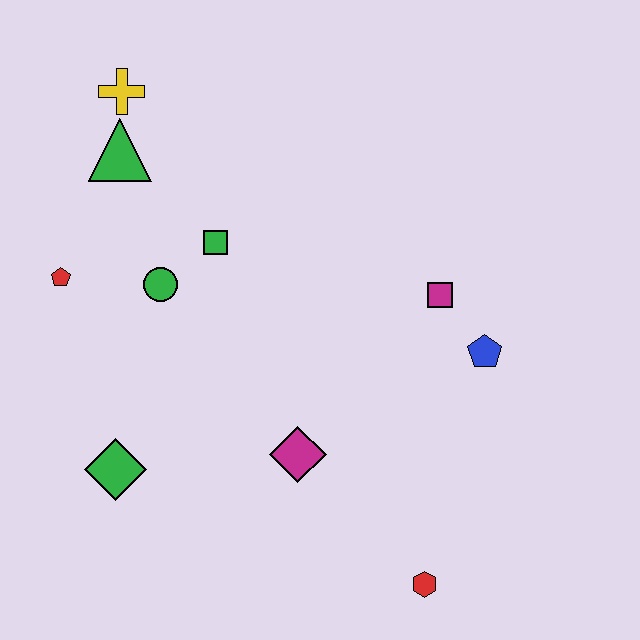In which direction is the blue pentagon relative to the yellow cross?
The blue pentagon is to the right of the yellow cross.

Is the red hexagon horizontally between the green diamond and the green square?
No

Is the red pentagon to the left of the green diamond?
Yes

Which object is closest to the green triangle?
The yellow cross is closest to the green triangle.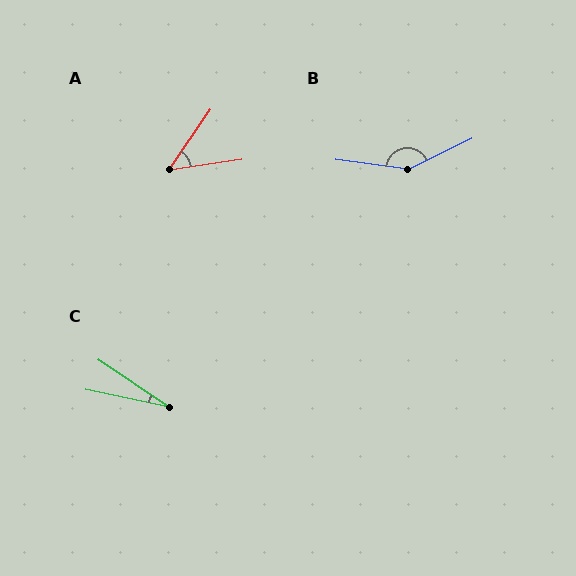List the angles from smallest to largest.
C (22°), A (48°), B (147°).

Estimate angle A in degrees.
Approximately 48 degrees.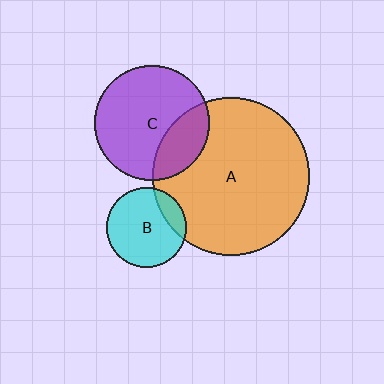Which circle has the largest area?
Circle A (orange).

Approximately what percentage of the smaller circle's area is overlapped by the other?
Approximately 25%.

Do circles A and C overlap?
Yes.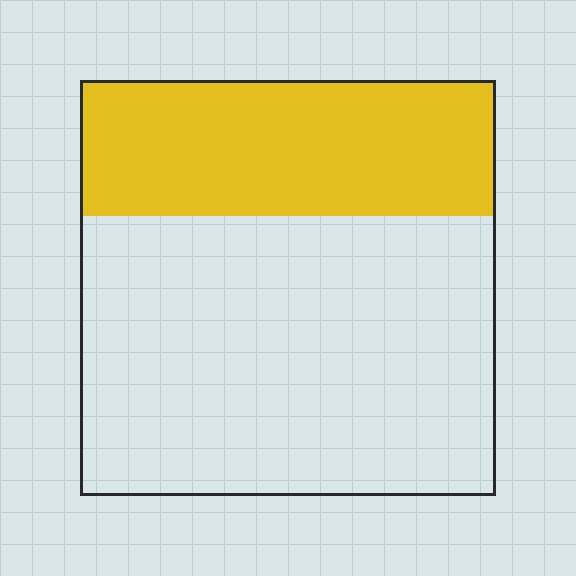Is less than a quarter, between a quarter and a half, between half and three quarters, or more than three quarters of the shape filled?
Between a quarter and a half.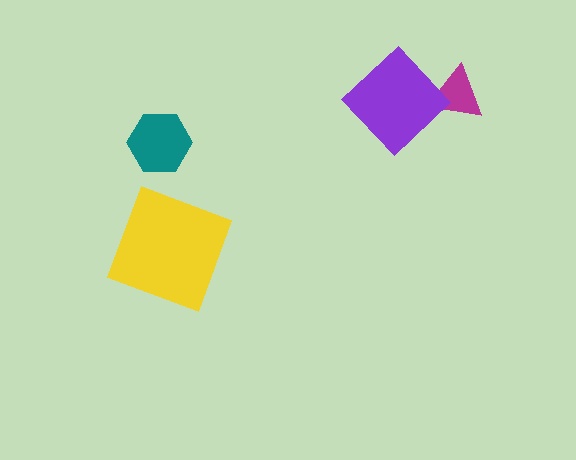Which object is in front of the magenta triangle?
The purple diamond is in front of the magenta triangle.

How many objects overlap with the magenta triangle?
1 object overlaps with the magenta triangle.